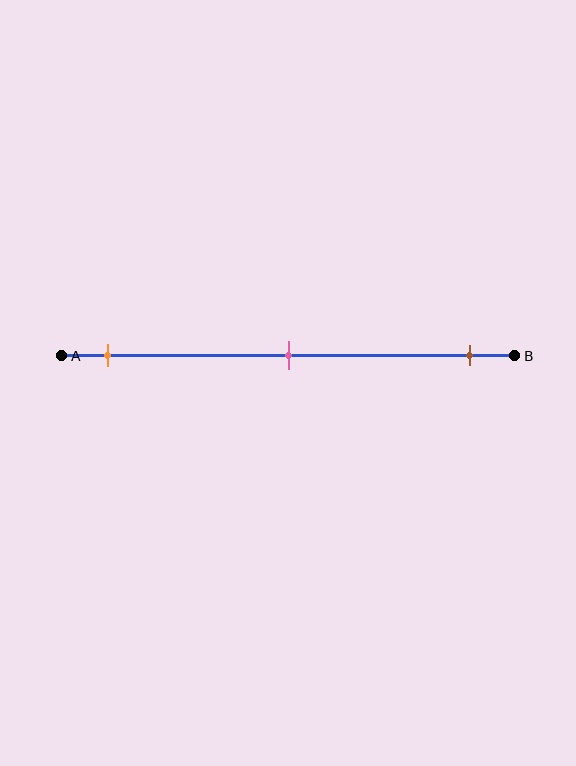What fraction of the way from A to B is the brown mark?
The brown mark is approximately 90% (0.9) of the way from A to B.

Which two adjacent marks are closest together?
The orange and pink marks are the closest adjacent pair.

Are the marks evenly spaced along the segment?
Yes, the marks are approximately evenly spaced.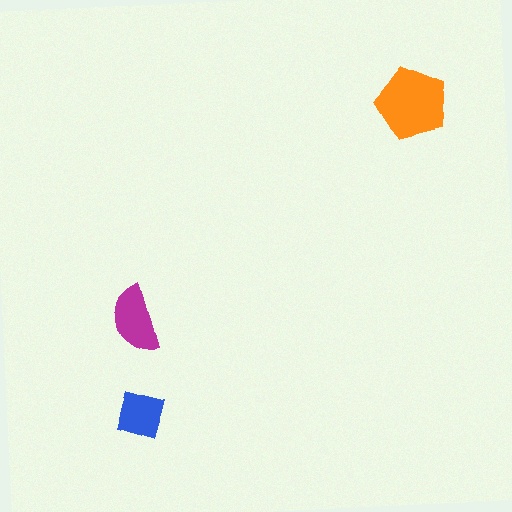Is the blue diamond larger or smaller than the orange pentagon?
Smaller.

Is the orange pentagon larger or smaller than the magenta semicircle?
Larger.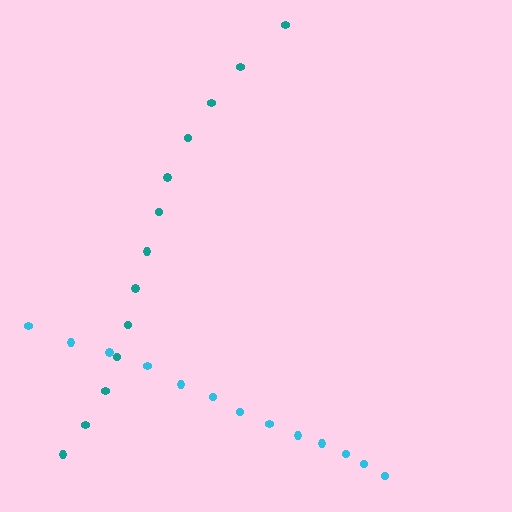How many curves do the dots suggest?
There are 2 distinct paths.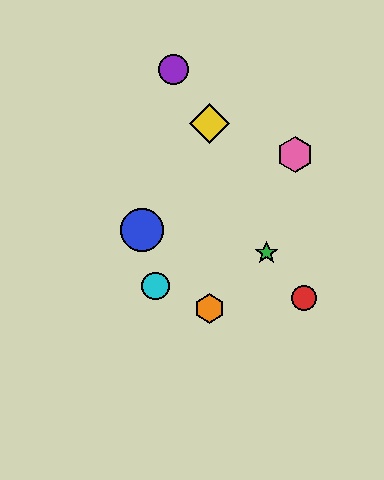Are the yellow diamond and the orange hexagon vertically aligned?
Yes, both are at x≈210.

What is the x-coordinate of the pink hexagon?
The pink hexagon is at x≈295.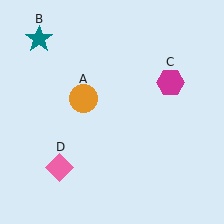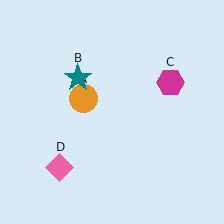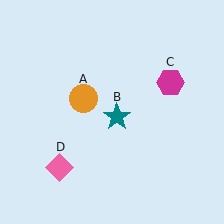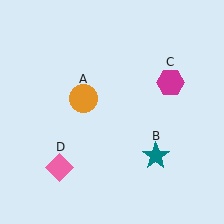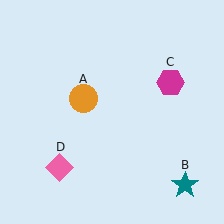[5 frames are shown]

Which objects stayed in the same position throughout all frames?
Orange circle (object A) and magenta hexagon (object C) and pink diamond (object D) remained stationary.